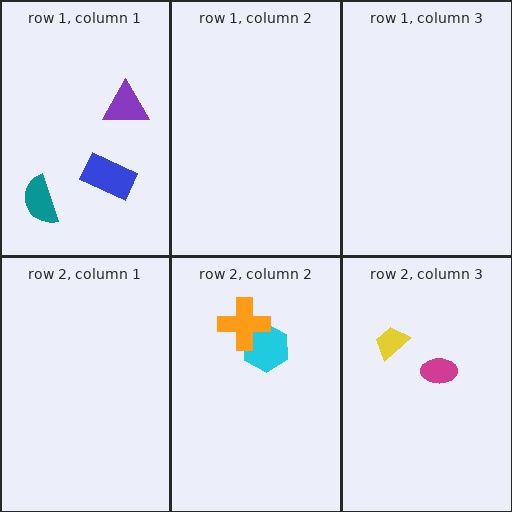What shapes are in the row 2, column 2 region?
The cyan hexagon, the orange cross.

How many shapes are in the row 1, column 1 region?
3.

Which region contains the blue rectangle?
The row 1, column 1 region.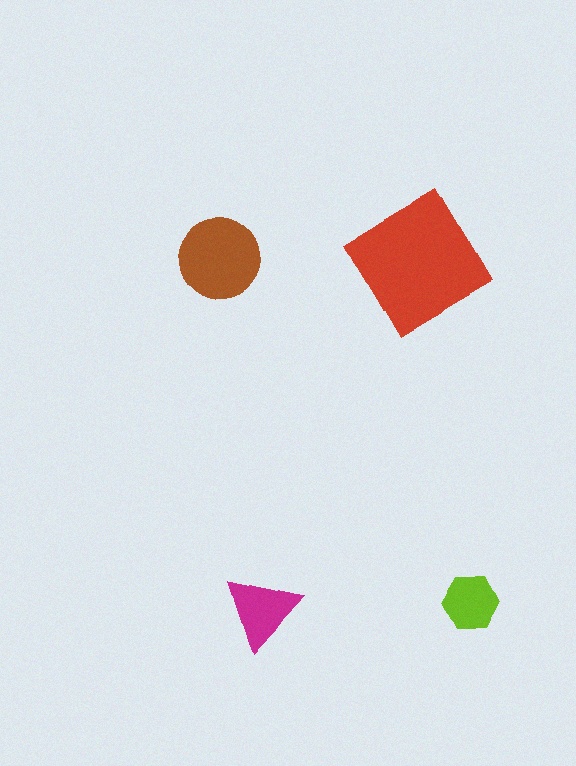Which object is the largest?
The red diamond.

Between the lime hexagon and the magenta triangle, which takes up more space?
The magenta triangle.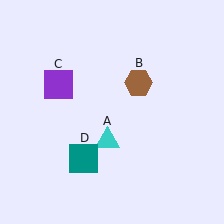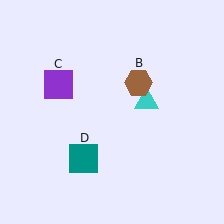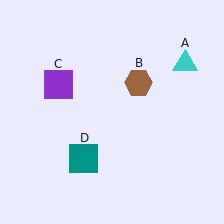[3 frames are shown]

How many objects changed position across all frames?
1 object changed position: cyan triangle (object A).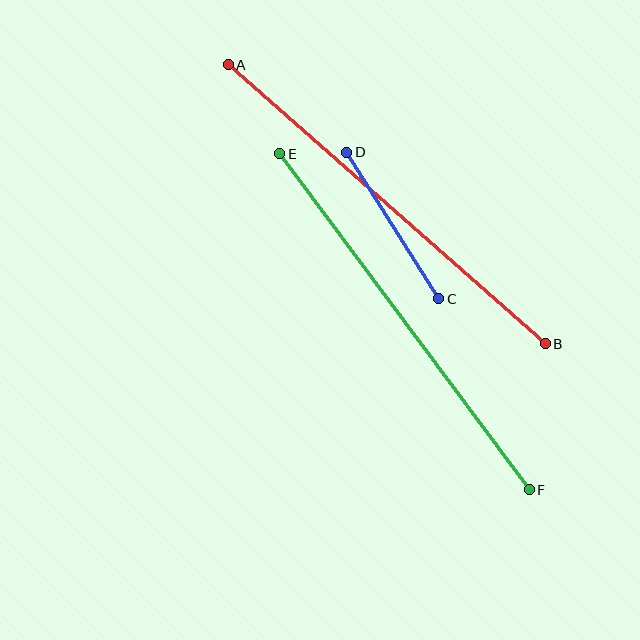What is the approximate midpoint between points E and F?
The midpoint is at approximately (405, 322) pixels.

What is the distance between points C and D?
The distance is approximately 173 pixels.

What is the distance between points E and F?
The distance is approximately 419 pixels.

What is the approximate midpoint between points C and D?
The midpoint is at approximately (393, 226) pixels.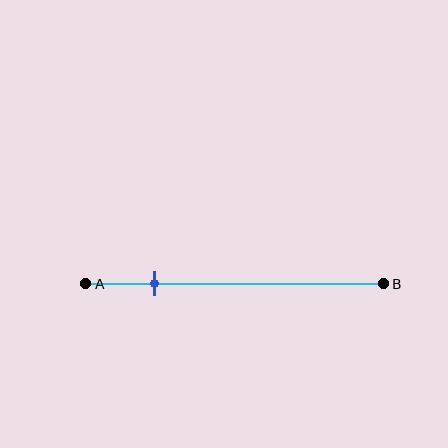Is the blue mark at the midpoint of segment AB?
No, the mark is at about 25% from A, not at the 50% midpoint.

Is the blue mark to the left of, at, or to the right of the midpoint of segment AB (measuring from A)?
The blue mark is to the left of the midpoint of segment AB.